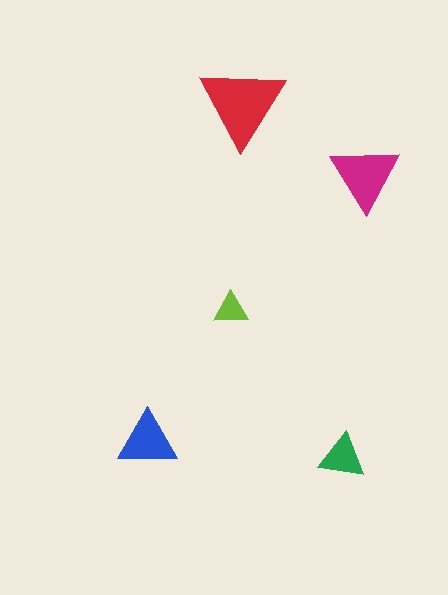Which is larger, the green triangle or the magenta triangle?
The magenta one.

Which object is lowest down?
The green triangle is bottommost.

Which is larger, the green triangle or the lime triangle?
The green one.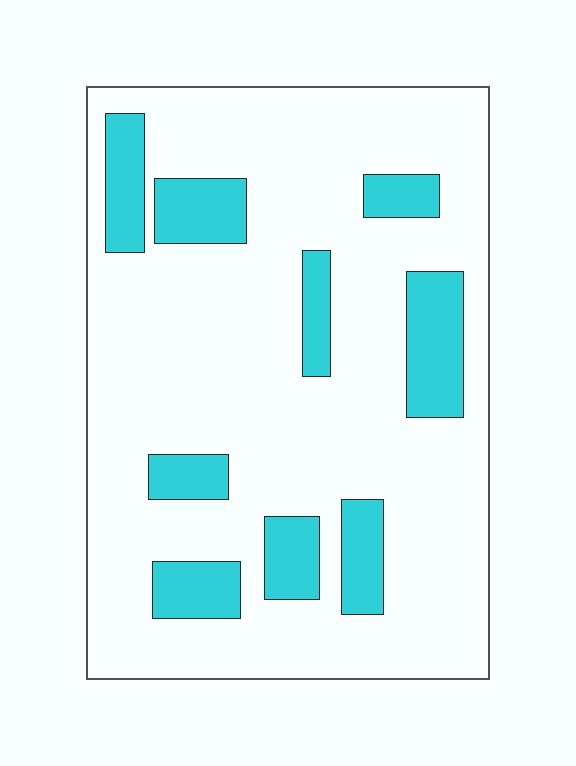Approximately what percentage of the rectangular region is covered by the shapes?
Approximately 20%.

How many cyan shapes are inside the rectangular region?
9.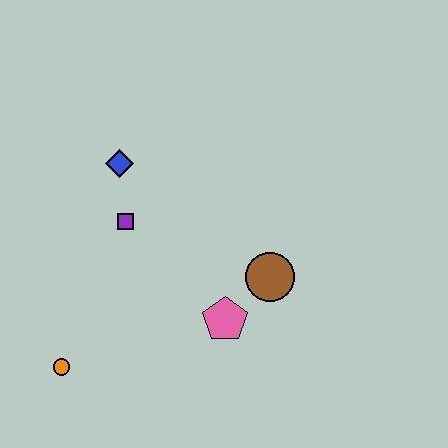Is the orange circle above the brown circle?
No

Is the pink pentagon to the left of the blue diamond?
No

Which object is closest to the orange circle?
The purple square is closest to the orange circle.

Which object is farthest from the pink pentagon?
The blue diamond is farthest from the pink pentagon.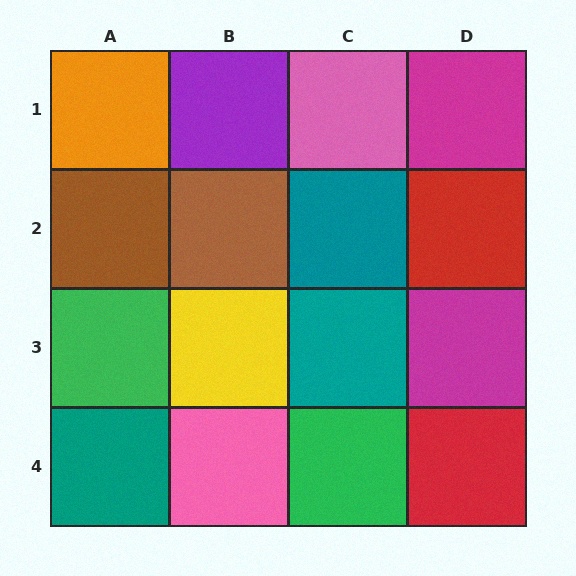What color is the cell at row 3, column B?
Yellow.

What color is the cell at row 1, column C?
Pink.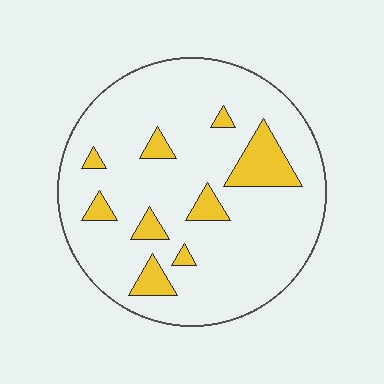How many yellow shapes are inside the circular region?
9.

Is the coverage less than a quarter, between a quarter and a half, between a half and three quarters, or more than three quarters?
Less than a quarter.